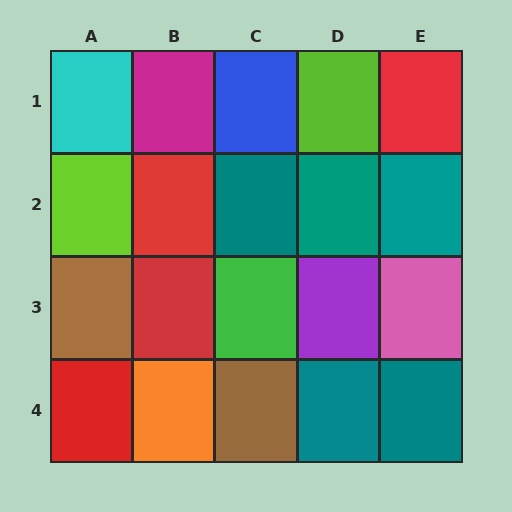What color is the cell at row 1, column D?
Lime.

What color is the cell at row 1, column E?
Red.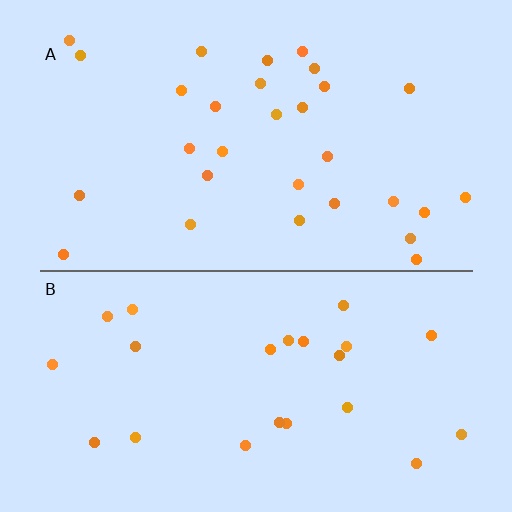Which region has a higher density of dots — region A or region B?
A (the top).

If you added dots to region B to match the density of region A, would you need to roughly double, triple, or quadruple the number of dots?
Approximately double.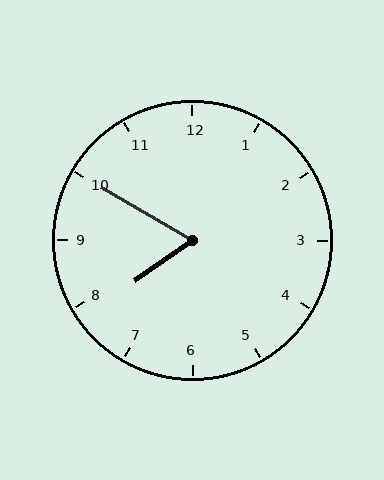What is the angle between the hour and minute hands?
Approximately 65 degrees.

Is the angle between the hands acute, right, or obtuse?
It is acute.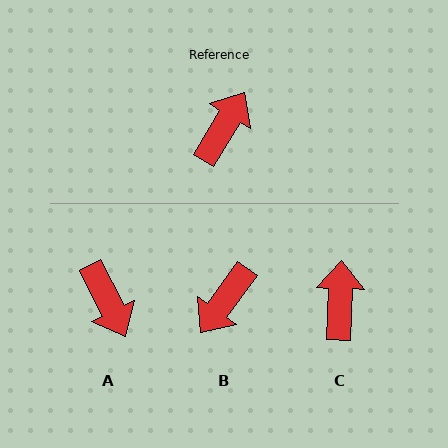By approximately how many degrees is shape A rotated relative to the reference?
Approximately 122 degrees clockwise.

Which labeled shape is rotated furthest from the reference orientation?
B, about 175 degrees away.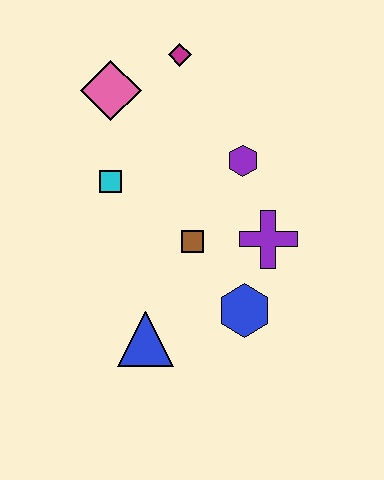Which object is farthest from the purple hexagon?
The blue triangle is farthest from the purple hexagon.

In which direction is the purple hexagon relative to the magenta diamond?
The purple hexagon is below the magenta diamond.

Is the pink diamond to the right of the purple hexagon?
No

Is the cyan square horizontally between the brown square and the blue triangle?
No